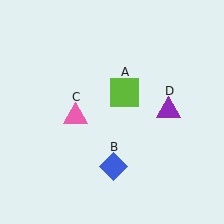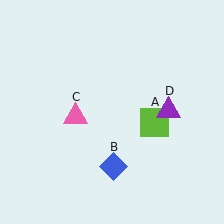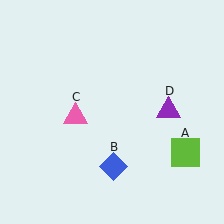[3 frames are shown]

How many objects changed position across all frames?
1 object changed position: lime square (object A).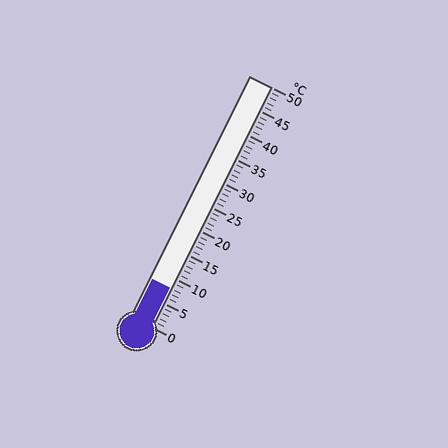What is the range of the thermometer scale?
The thermometer scale ranges from 0°C to 50°C.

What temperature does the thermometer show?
The thermometer shows approximately 8°C.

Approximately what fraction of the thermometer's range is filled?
The thermometer is filled to approximately 15% of its range.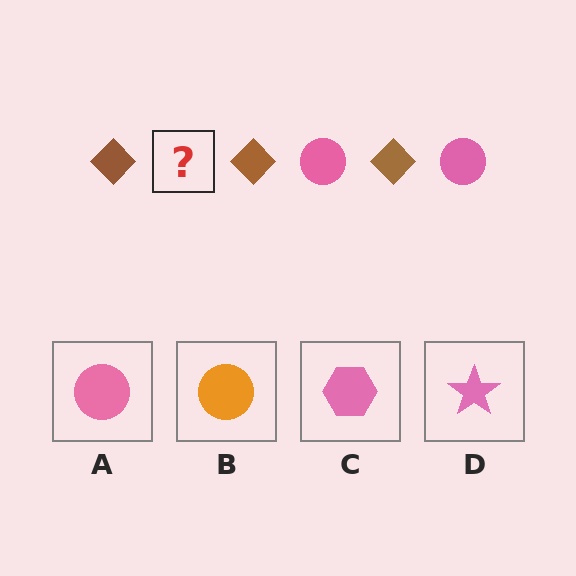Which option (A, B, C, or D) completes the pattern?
A.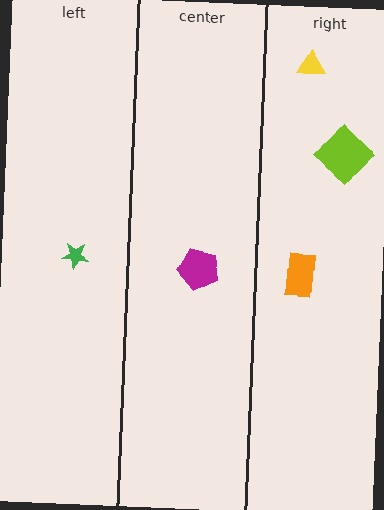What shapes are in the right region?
The lime diamond, the yellow triangle, the orange rectangle.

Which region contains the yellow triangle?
The right region.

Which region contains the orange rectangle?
The right region.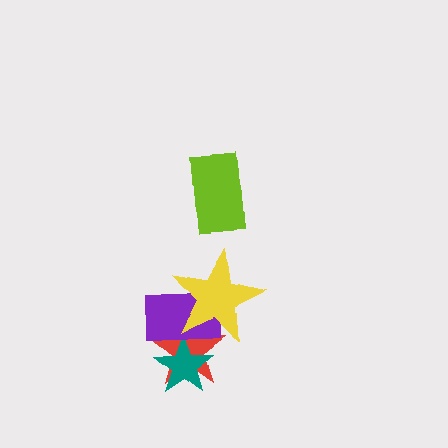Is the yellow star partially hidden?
No, no other shape covers it.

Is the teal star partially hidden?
Yes, it is partially covered by another shape.